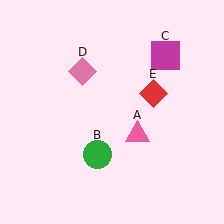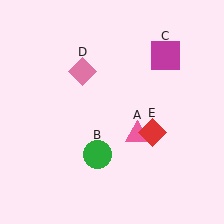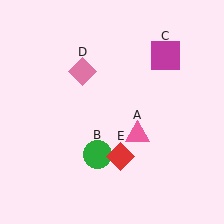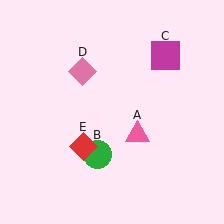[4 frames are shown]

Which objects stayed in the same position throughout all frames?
Pink triangle (object A) and green circle (object B) and magenta square (object C) and pink diamond (object D) remained stationary.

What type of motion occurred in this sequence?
The red diamond (object E) rotated clockwise around the center of the scene.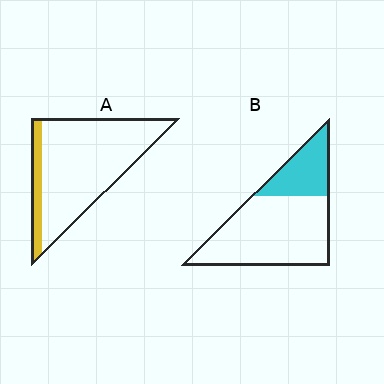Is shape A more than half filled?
No.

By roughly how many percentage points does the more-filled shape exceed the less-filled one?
By roughly 15 percentage points (B over A).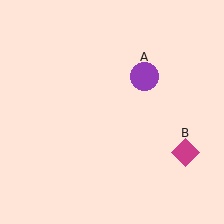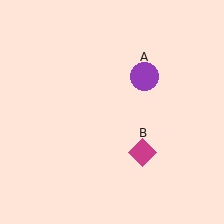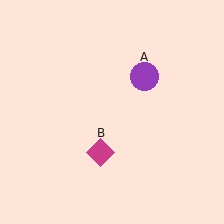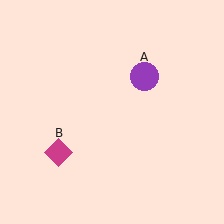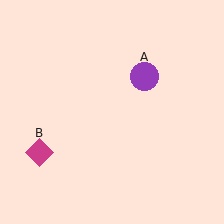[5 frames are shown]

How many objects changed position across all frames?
1 object changed position: magenta diamond (object B).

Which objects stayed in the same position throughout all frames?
Purple circle (object A) remained stationary.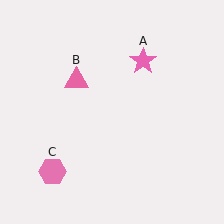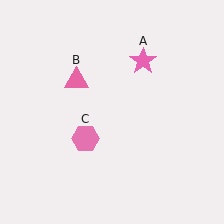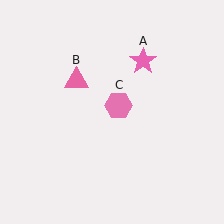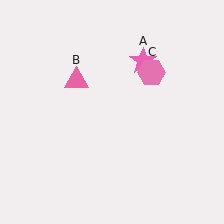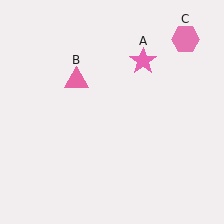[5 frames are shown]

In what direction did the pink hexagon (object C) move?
The pink hexagon (object C) moved up and to the right.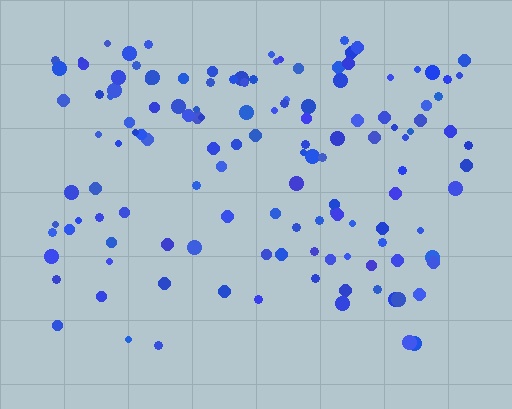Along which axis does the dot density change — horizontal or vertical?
Vertical.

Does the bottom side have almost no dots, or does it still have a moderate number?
Still a moderate number, just noticeably fewer than the top.